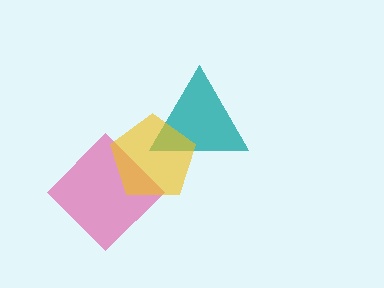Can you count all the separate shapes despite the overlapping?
Yes, there are 3 separate shapes.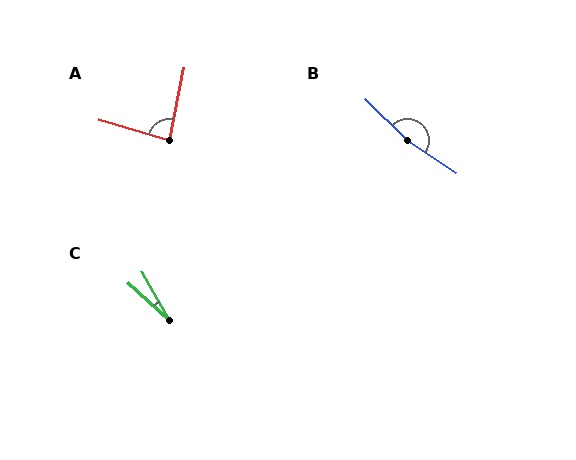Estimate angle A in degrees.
Approximately 85 degrees.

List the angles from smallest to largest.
C (19°), A (85°), B (169°).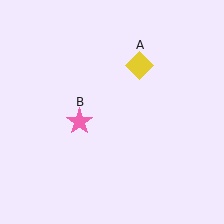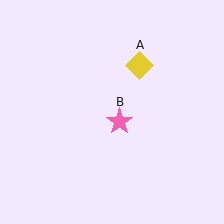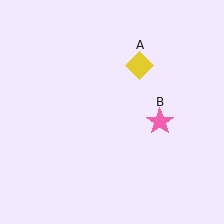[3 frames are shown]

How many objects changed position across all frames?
1 object changed position: pink star (object B).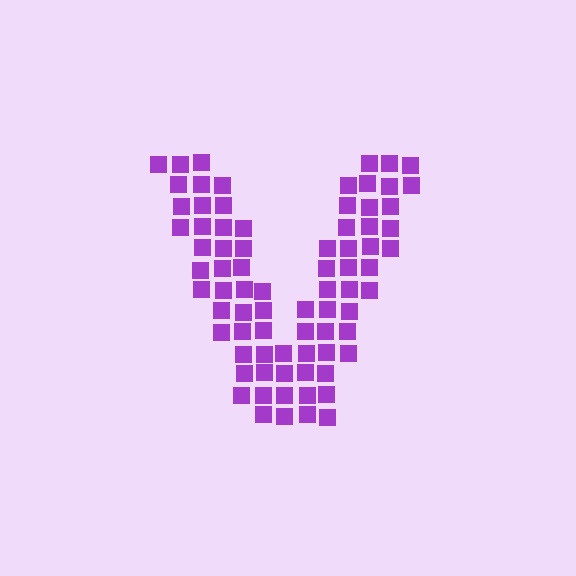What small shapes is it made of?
It is made of small squares.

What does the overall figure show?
The overall figure shows the letter V.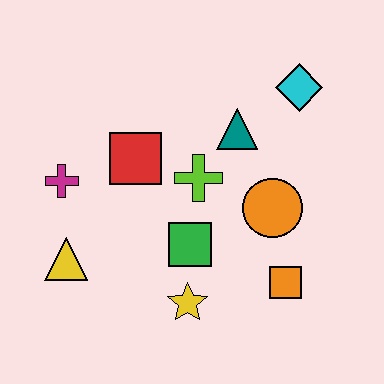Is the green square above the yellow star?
Yes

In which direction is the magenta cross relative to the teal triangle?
The magenta cross is to the left of the teal triangle.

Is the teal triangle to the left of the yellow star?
No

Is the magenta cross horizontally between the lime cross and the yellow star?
No